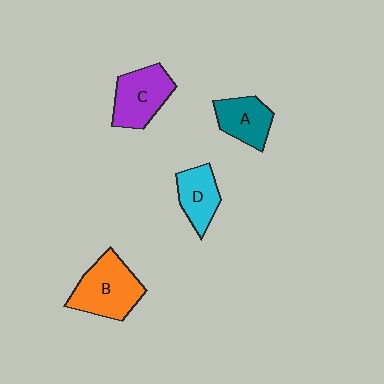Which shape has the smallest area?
Shape D (cyan).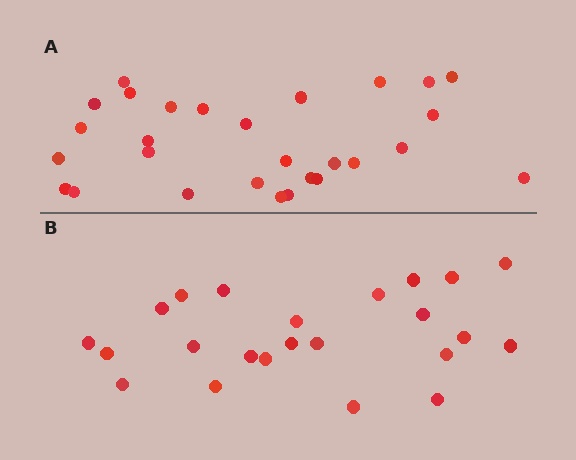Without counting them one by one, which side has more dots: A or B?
Region A (the top region) has more dots.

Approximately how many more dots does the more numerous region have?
Region A has about 5 more dots than region B.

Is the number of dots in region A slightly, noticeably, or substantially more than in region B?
Region A has only slightly more — the two regions are fairly close. The ratio is roughly 1.2 to 1.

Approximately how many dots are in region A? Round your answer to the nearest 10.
About 30 dots. (The exact count is 28, which rounds to 30.)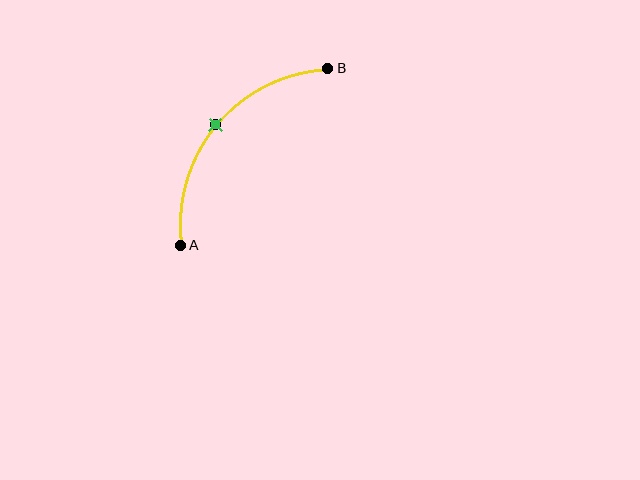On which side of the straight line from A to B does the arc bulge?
The arc bulges above and to the left of the straight line connecting A and B.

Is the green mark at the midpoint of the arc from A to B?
Yes. The green mark lies on the arc at equal arc-length from both A and B — it is the arc midpoint.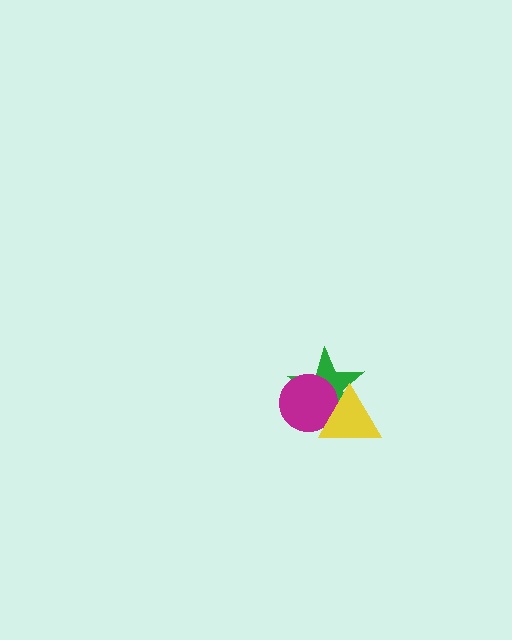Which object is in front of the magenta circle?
The yellow triangle is in front of the magenta circle.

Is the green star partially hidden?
Yes, it is partially covered by another shape.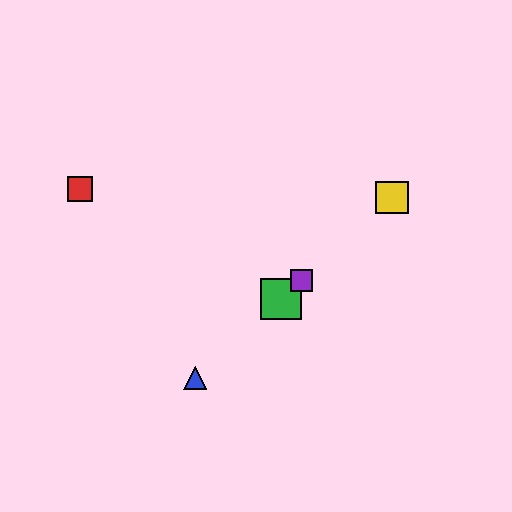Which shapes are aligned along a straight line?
The blue triangle, the green square, the yellow square, the purple square are aligned along a straight line.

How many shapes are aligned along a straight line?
4 shapes (the blue triangle, the green square, the yellow square, the purple square) are aligned along a straight line.